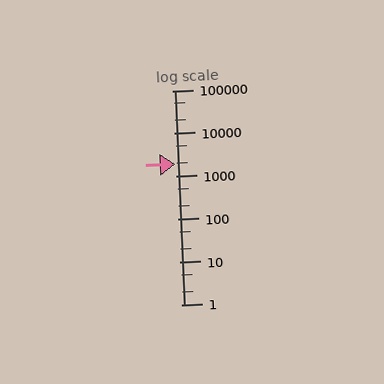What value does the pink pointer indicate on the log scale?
The pointer indicates approximately 1900.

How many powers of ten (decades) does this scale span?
The scale spans 5 decades, from 1 to 100000.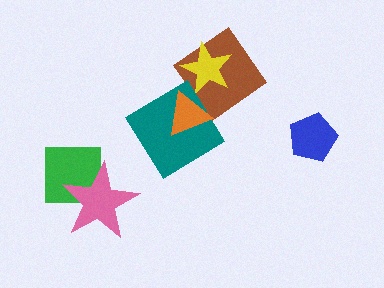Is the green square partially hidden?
Yes, it is partially covered by another shape.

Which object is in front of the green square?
The pink star is in front of the green square.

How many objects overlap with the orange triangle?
2 objects overlap with the orange triangle.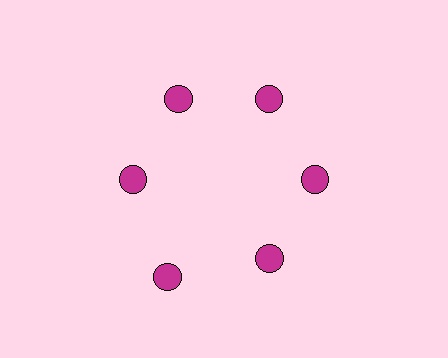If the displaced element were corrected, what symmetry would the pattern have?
It would have 6-fold rotational symmetry — the pattern would map onto itself every 60 degrees.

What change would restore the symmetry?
The symmetry would be restored by moving it inward, back onto the ring so that all 6 circles sit at equal angles and equal distance from the center.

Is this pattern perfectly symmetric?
No. The 6 magenta circles are arranged in a ring, but one element near the 7 o'clock position is pushed outward from the center, breaking the 6-fold rotational symmetry.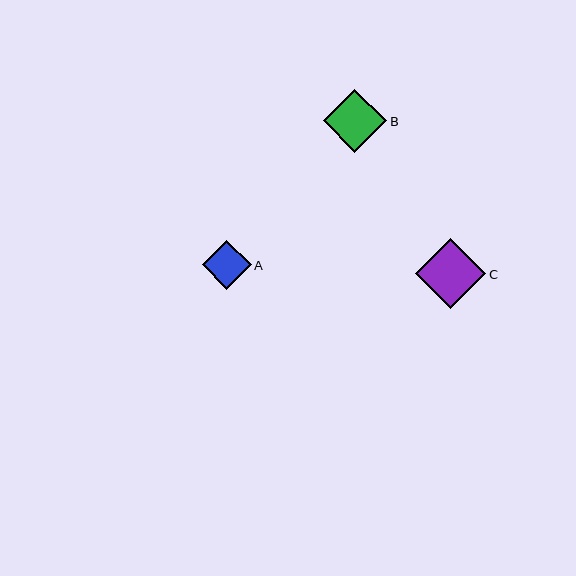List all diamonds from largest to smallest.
From largest to smallest: C, B, A.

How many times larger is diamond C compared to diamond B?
Diamond C is approximately 1.1 times the size of diamond B.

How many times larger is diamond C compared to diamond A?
Diamond C is approximately 1.4 times the size of diamond A.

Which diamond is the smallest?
Diamond A is the smallest with a size of approximately 49 pixels.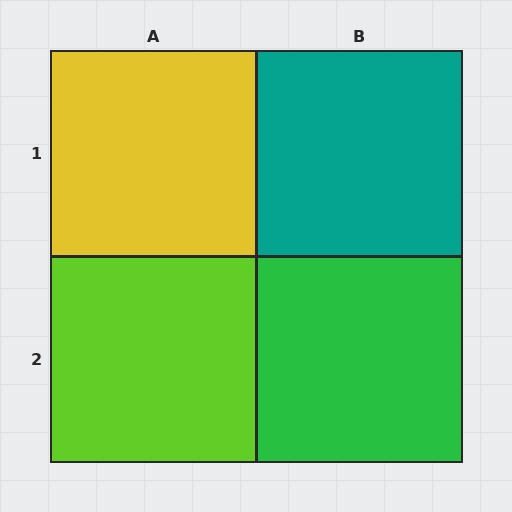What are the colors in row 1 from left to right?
Yellow, teal.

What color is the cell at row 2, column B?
Green.